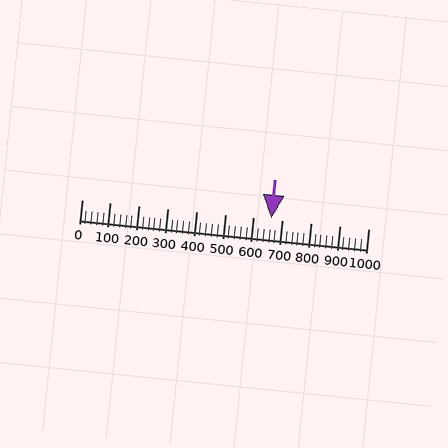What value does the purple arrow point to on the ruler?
The purple arrow points to approximately 660.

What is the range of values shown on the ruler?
The ruler shows values from 0 to 1000.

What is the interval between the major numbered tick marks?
The major tick marks are spaced 100 units apart.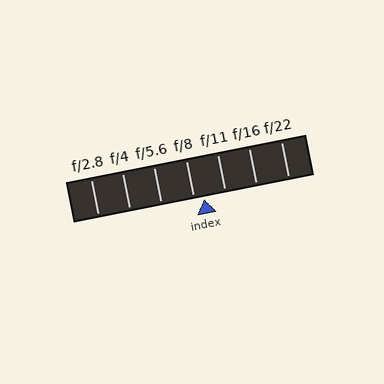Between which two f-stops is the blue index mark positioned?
The index mark is between f/8 and f/11.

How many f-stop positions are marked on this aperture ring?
There are 7 f-stop positions marked.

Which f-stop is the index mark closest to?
The index mark is closest to f/8.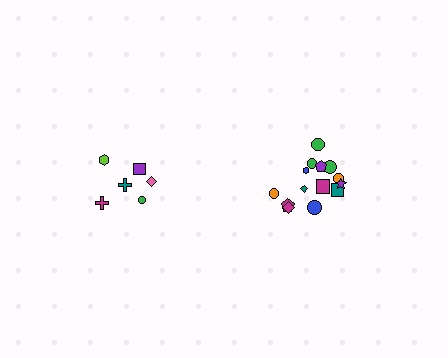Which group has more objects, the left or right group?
The right group.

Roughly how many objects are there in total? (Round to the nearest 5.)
Roughly 20 objects in total.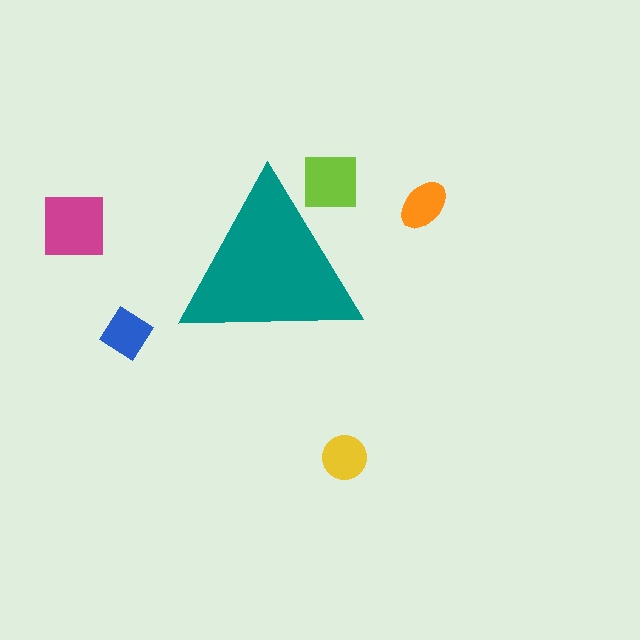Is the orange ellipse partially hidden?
No, the orange ellipse is fully visible.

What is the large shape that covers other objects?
A teal triangle.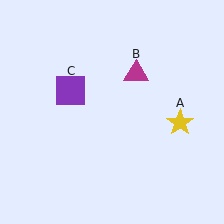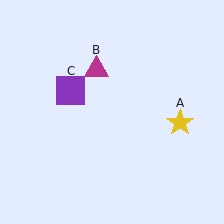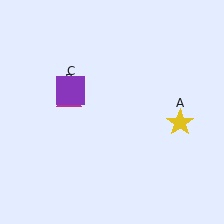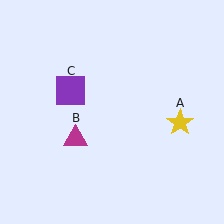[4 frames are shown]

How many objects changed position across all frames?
1 object changed position: magenta triangle (object B).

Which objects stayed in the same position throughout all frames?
Yellow star (object A) and purple square (object C) remained stationary.